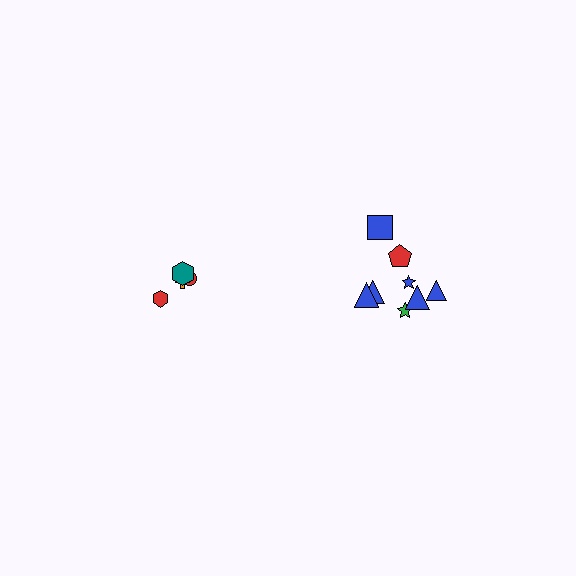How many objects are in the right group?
There are 8 objects.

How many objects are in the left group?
There are 4 objects.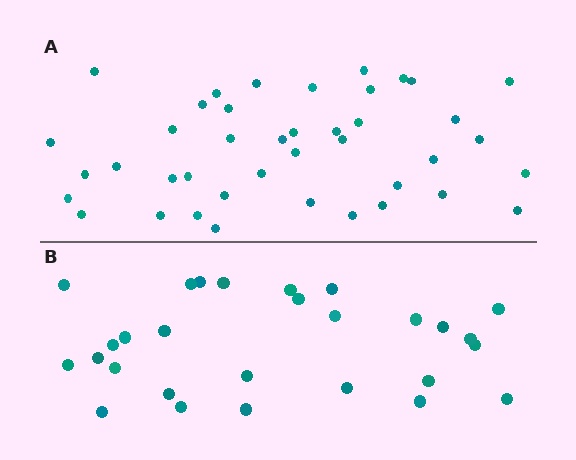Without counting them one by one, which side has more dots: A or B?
Region A (the top region) has more dots.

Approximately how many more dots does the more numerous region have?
Region A has approximately 15 more dots than region B.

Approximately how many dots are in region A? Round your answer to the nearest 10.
About 40 dots. (The exact count is 41, which rounds to 40.)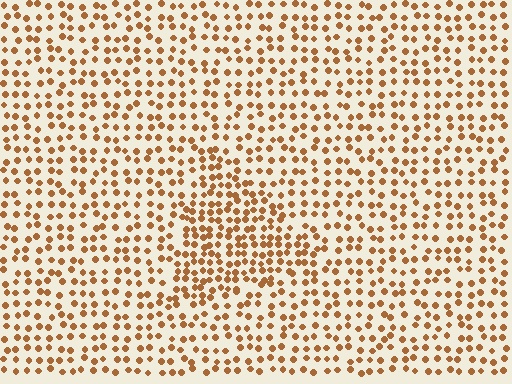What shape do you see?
I see a triangle.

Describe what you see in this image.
The image contains small brown elements arranged at two different densities. A triangle-shaped region is visible where the elements are more densely packed than the surrounding area.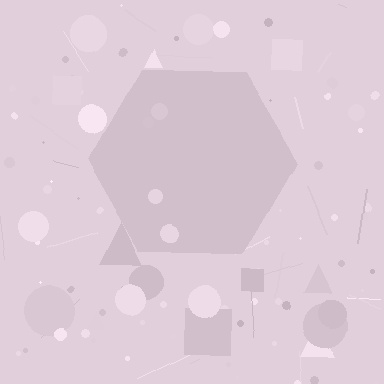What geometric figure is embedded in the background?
A hexagon is embedded in the background.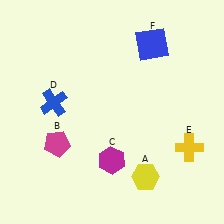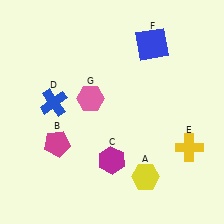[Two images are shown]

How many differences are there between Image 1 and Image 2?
There is 1 difference between the two images.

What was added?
A pink hexagon (G) was added in Image 2.